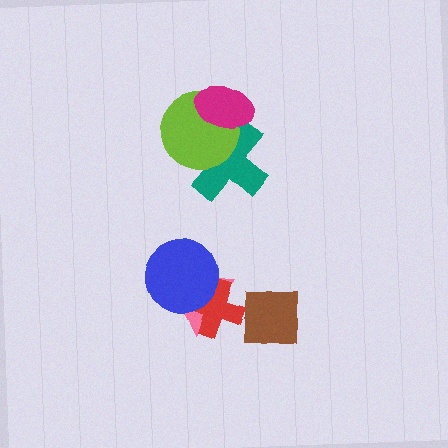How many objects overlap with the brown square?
1 object overlaps with the brown square.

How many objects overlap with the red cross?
3 objects overlap with the red cross.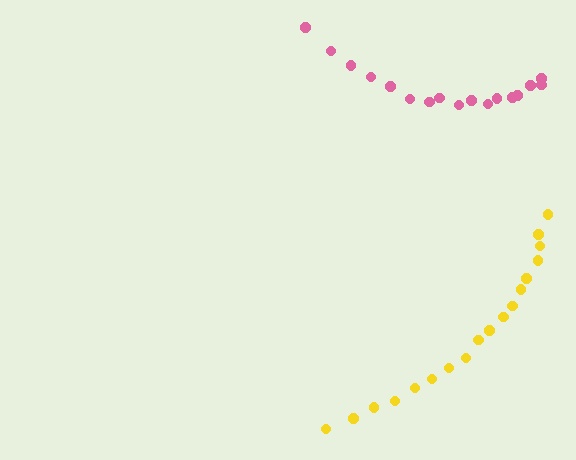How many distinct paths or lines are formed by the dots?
There are 2 distinct paths.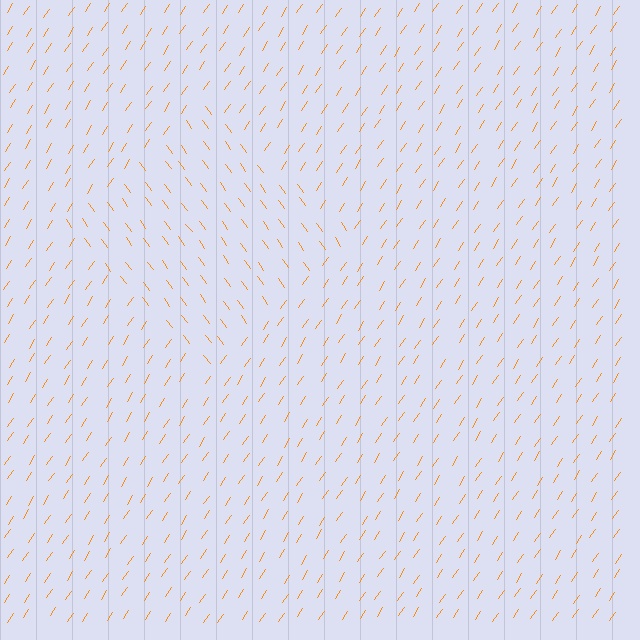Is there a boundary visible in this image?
Yes, there is a texture boundary formed by a change in line orientation.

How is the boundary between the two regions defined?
The boundary is defined purely by a change in line orientation (approximately 69 degrees difference). All lines are the same color and thickness.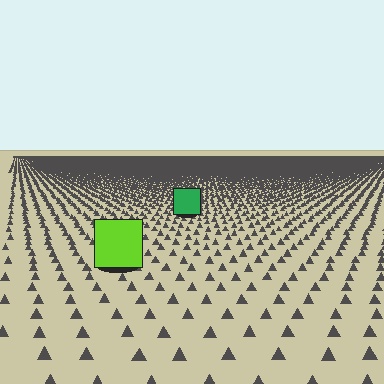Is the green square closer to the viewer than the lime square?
No. The lime square is closer — you can tell from the texture gradient: the ground texture is coarser near it.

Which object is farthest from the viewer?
The green square is farthest from the viewer. It appears smaller and the ground texture around it is denser.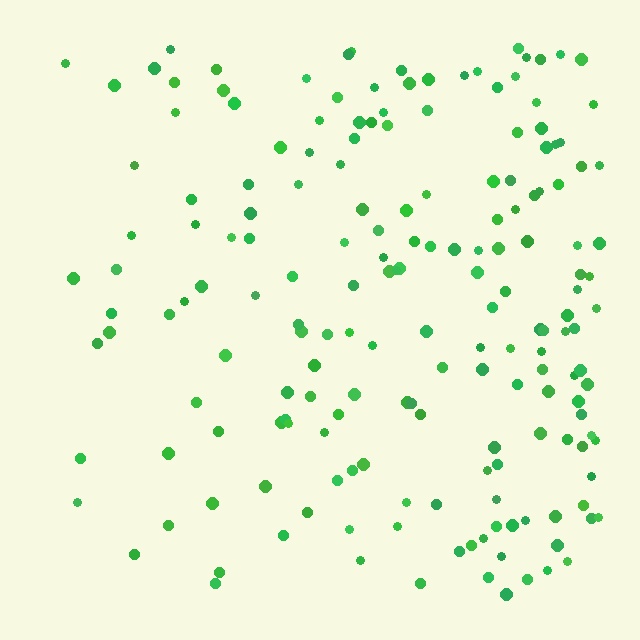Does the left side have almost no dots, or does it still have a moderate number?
Still a moderate number, just noticeably fewer than the right.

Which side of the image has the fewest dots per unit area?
The left.